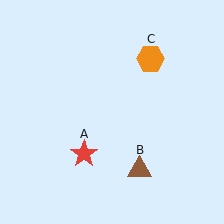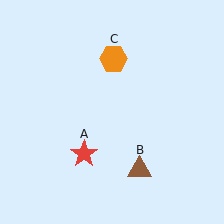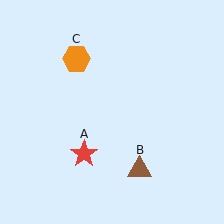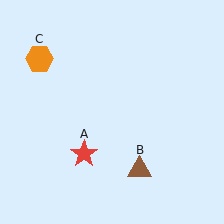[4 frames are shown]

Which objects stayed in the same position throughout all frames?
Red star (object A) and brown triangle (object B) remained stationary.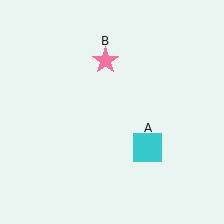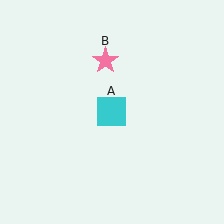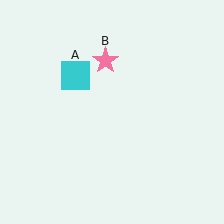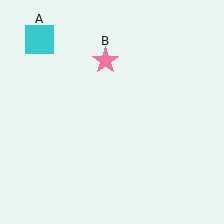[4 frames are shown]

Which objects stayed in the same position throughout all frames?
Pink star (object B) remained stationary.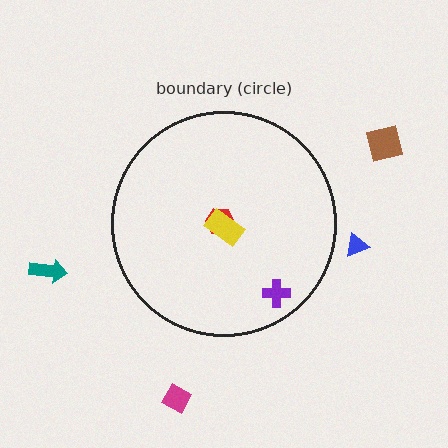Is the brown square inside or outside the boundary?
Outside.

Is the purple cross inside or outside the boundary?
Inside.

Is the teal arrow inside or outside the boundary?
Outside.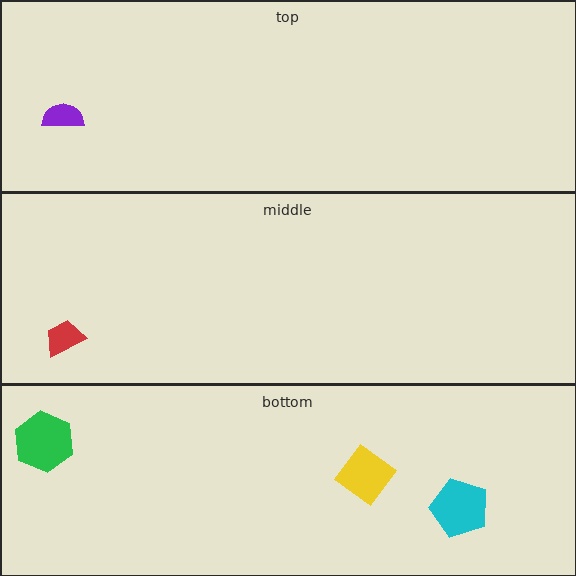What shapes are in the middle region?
The red trapezoid.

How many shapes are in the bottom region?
3.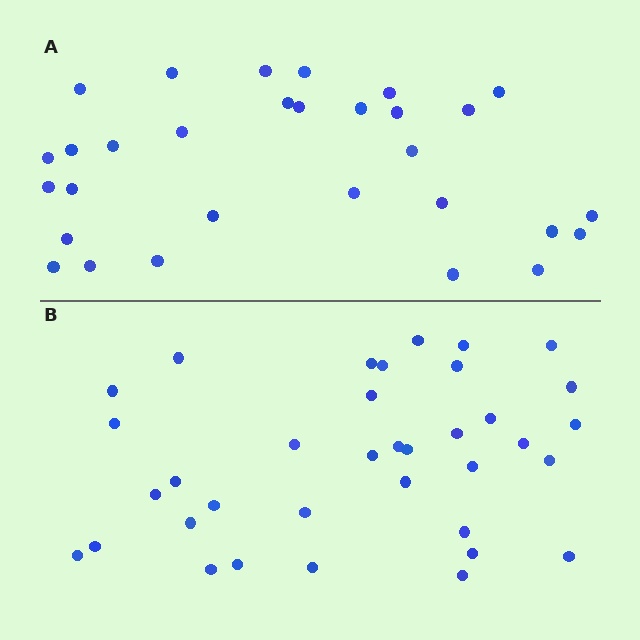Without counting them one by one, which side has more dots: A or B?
Region B (the bottom region) has more dots.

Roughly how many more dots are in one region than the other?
Region B has about 6 more dots than region A.